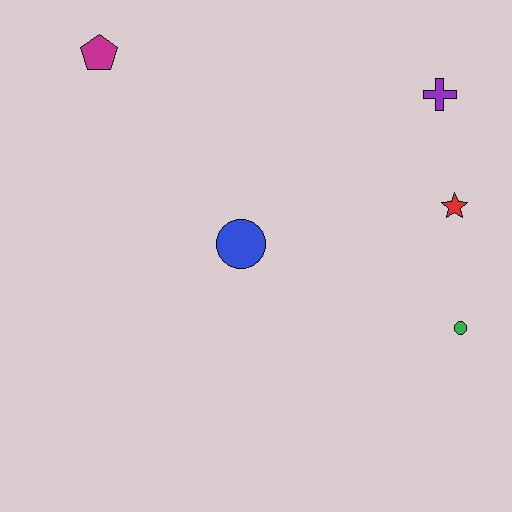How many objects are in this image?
There are 5 objects.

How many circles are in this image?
There are 2 circles.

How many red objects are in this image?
There is 1 red object.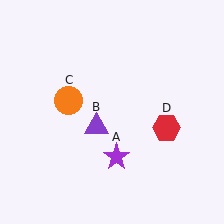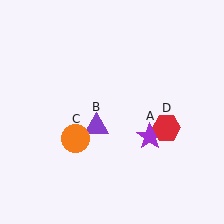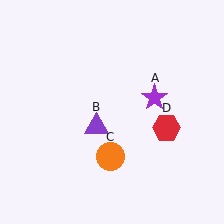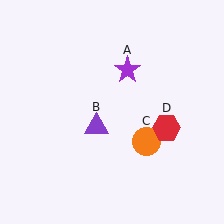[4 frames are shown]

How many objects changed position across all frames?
2 objects changed position: purple star (object A), orange circle (object C).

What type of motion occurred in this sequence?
The purple star (object A), orange circle (object C) rotated counterclockwise around the center of the scene.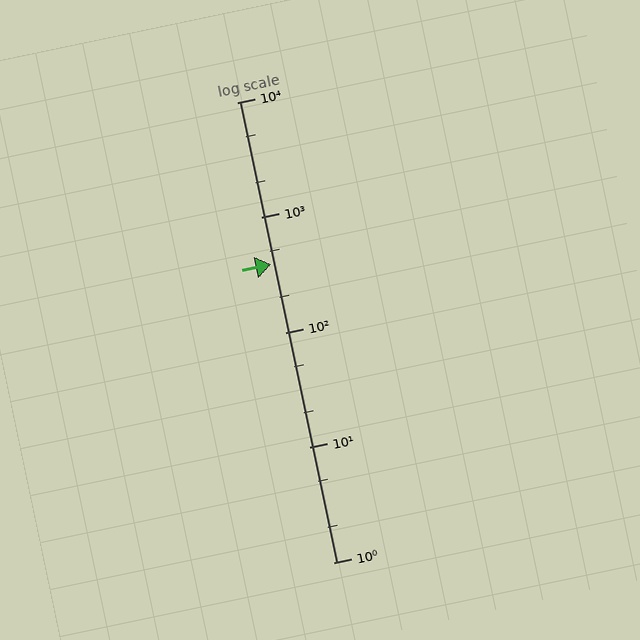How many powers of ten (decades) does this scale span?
The scale spans 4 decades, from 1 to 10000.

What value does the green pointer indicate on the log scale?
The pointer indicates approximately 390.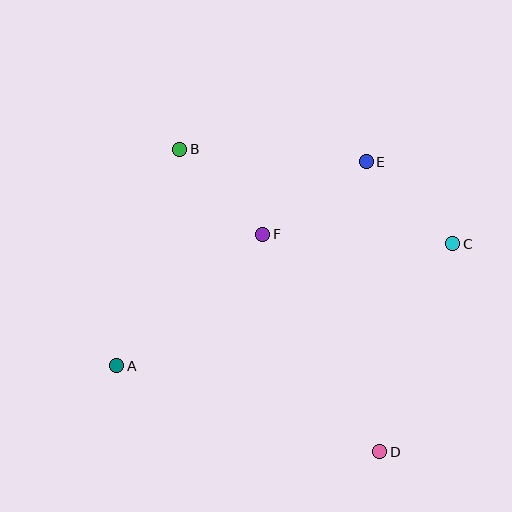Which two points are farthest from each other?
Points B and D are farthest from each other.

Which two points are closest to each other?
Points B and F are closest to each other.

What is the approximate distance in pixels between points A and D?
The distance between A and D is approximately 277 pixels.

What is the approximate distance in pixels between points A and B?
The distance between A and B is approximately 225 pixels.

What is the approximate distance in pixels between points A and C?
The distance between A and C is approximately 357 pixels.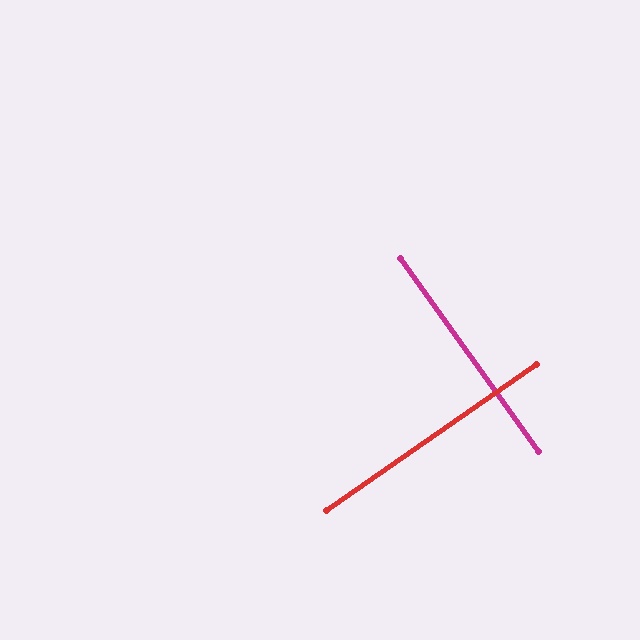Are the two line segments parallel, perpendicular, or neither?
Perpendicular — they meet at approximately 89°.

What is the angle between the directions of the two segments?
Approximately 89 degrees.